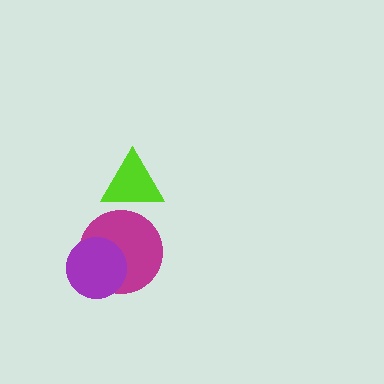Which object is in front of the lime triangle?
The magenta circle is in front of the lime triangle.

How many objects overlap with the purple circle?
1 object overlaps with the purple circle.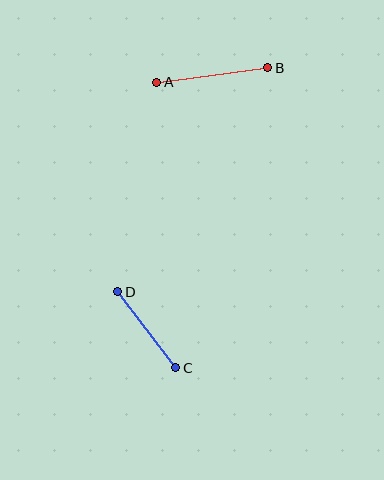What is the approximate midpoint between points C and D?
The midpoint is at approximately (147, 330) pixels.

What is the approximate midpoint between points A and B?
The midpoint is at approximately (212, 75) pixels.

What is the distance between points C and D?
The distance is approximately 96 pixels.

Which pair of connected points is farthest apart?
Points A and B are farthest apart.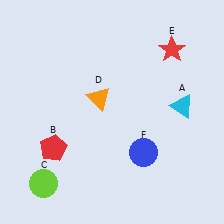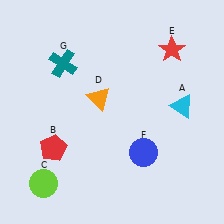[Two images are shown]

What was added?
A teal cross (G) was added in Image 2.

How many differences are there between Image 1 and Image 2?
There is 1 difference between the two images.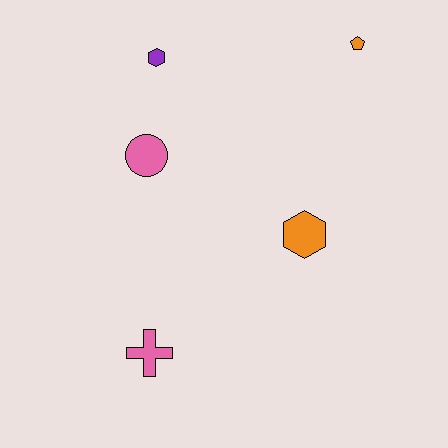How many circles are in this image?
There is 1 circle.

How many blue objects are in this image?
There are no blue objects.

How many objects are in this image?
There are 5 objects.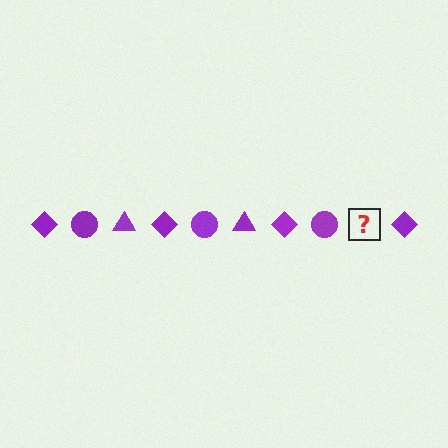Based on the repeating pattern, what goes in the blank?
The blank should be a purple triangle.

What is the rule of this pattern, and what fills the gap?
The rule is that the pattern cycles through diamond, circle, triangle shapes in purple. The gap should be filled with a purple triangle.